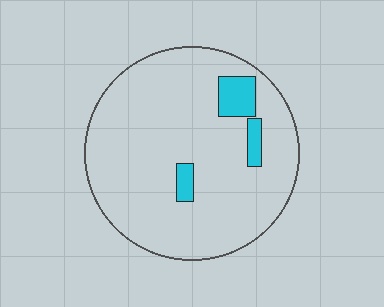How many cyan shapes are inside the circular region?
3.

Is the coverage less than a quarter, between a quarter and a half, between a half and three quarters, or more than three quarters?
Less than a quarter.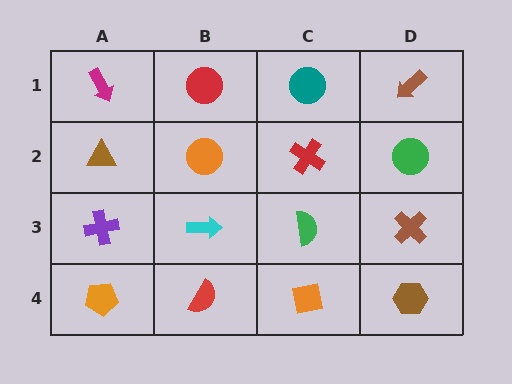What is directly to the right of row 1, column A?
A red circle.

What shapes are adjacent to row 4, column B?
A cyan arrow (row 3, column B), an orange pentagon (row 4, column A), an orange square (row 4, column C).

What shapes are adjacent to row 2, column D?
A brown arrow (row 1, column D), a brown cross (row 3, column D), a red cross (row 2, column C).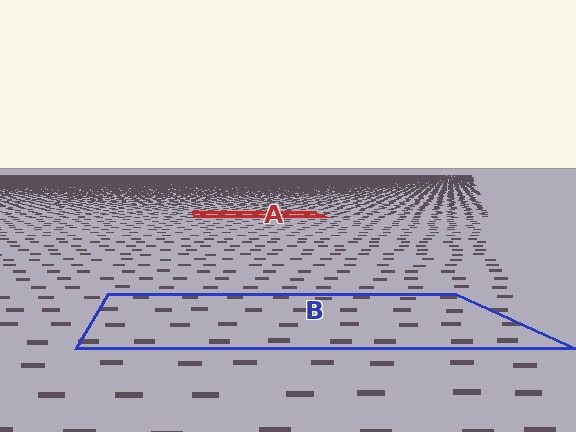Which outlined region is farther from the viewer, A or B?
Region A is farther from the viewer — the texture elements inside it appear smaller and more densely packed.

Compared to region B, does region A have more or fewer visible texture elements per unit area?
Region A has more texture elements per unit area — they are packed more densely because it is farther away.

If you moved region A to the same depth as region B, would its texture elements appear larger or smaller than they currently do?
They would appear larger. At a closer depth, the same texture elements are projected at a bigger on-screen size.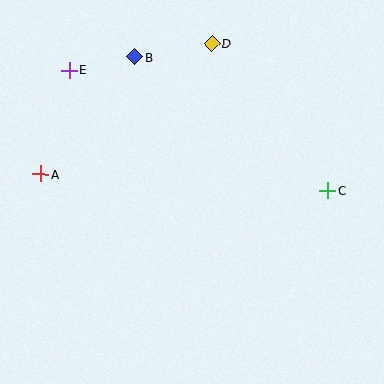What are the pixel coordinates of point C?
Point C is at (328, 191).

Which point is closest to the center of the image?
Point C at (328, 191) is closest to the center.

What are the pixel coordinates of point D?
Point D is at (212, 44).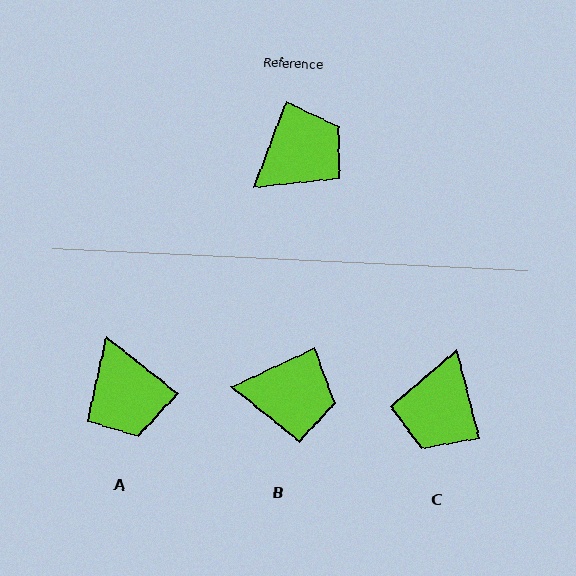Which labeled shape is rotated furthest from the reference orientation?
C, about 145 degrees away.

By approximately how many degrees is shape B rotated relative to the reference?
Approximately 44 degrees clockwise.